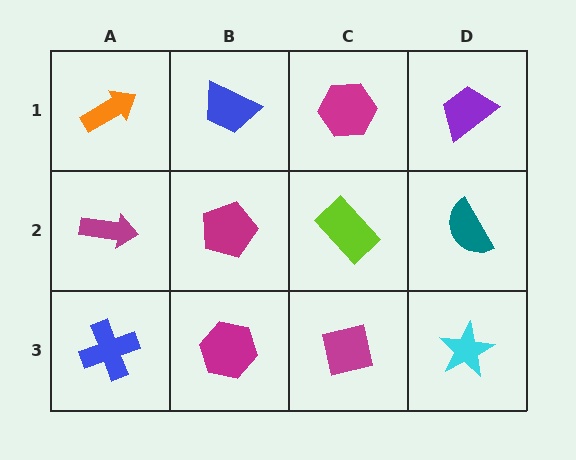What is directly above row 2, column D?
A purple trapezoid.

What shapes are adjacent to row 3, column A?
A magenta arrow (row 2, column A), a magenta hexagon (row 3, column B).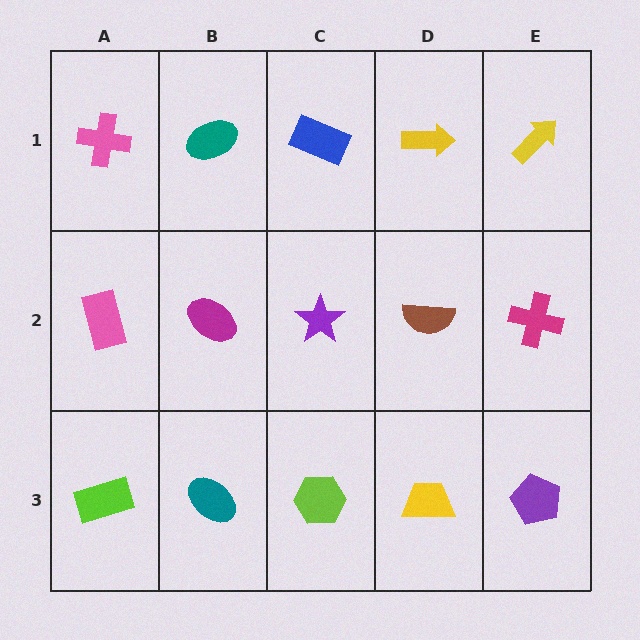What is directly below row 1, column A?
A pink rectangle.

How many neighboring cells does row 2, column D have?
4.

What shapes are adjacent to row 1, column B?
A magenta ellipse (row 2, column B), a pink cross (row 1, column A), a blue rectangle (row 1, column C).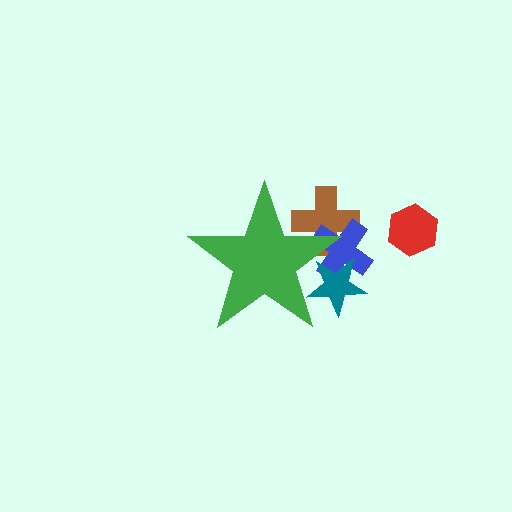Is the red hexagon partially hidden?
No, the red hexagon is fully visible.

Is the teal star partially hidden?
Yes, the teal star is partially hidden behind the green star.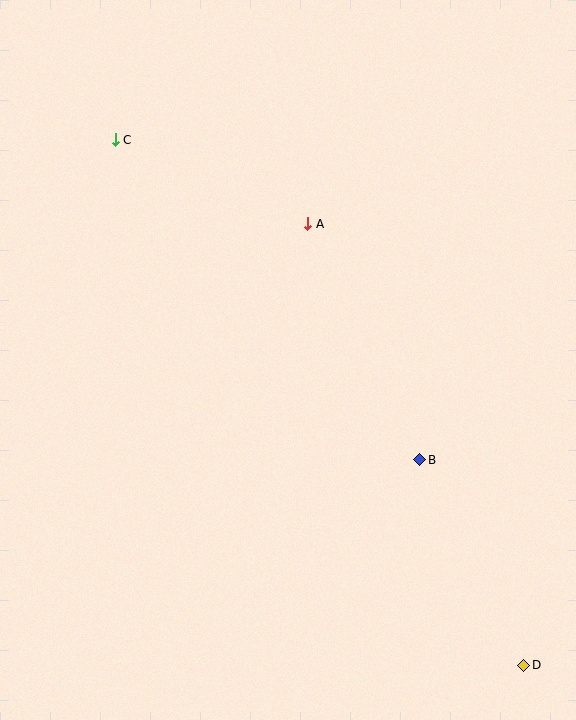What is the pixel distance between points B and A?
The distance between B and A is 261 pixels.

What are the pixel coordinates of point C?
Point C is at (115, 140).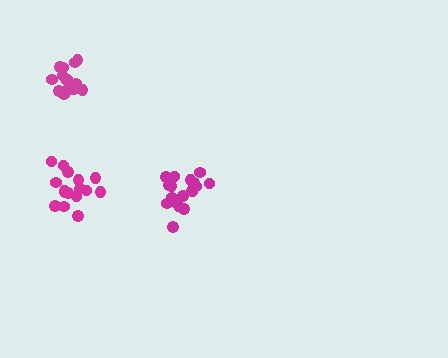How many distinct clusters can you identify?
There are 3 distinct clusters.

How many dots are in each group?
Group 1: 18 dots, Group 2: 16 dots, Group 3: 16 dots (50 total).